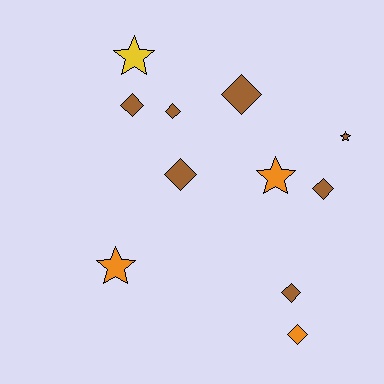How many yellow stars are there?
There is 1 yellow star.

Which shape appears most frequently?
Diamond, with 7 objects.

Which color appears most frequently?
Brown, with 7 objects.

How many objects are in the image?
There are 11 objects.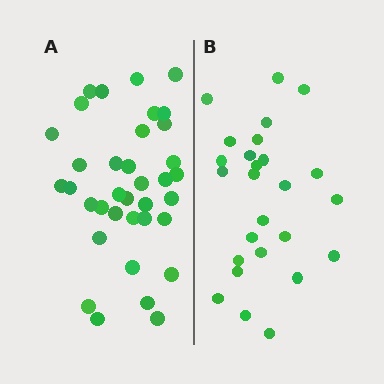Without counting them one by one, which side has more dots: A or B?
Region A (the left region) has more dots.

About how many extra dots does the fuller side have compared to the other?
Region A has roughly 10 or so more dots than region B.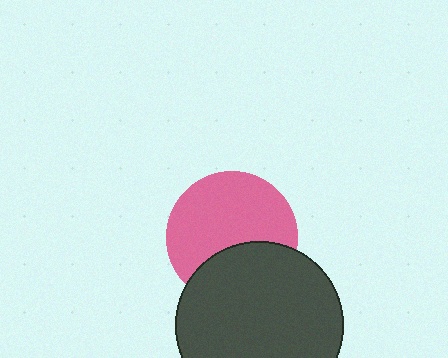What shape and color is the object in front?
The object in front is a dark gray circle.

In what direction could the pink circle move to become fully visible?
The pink circle could move up. That would shift it out from behind the dark gray circle entirely.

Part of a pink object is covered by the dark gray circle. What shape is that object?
It is a circle.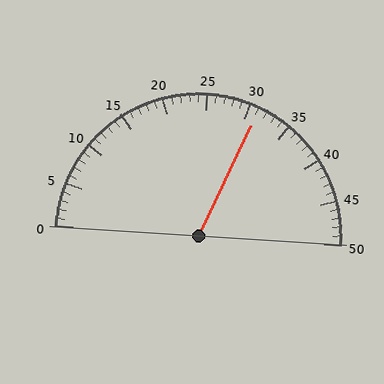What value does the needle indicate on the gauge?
The needle indicates approximately 31.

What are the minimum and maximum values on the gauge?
The gauge ranges from 0 to 50.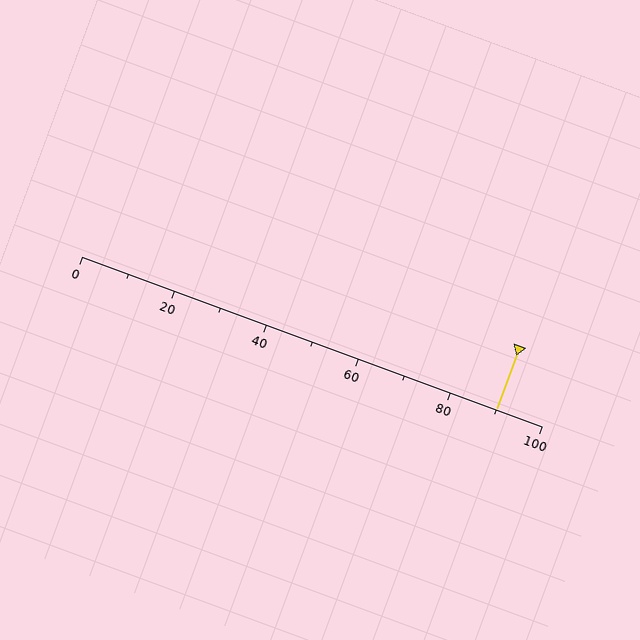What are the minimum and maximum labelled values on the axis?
The axis runs from 0 to 100.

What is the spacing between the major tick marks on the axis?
The major ticks are spaced 20 apart.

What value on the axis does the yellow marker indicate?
The marker indicates approximately 90.